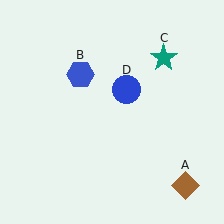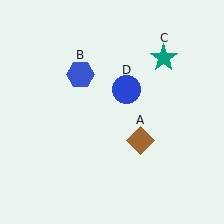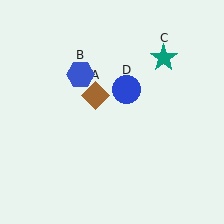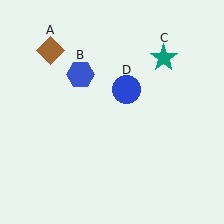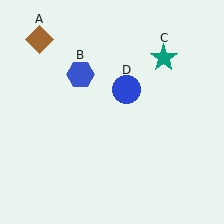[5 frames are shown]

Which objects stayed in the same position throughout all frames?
Blue hexagon (object B) and teal star (object C) and blue circle (object D) remained stationary.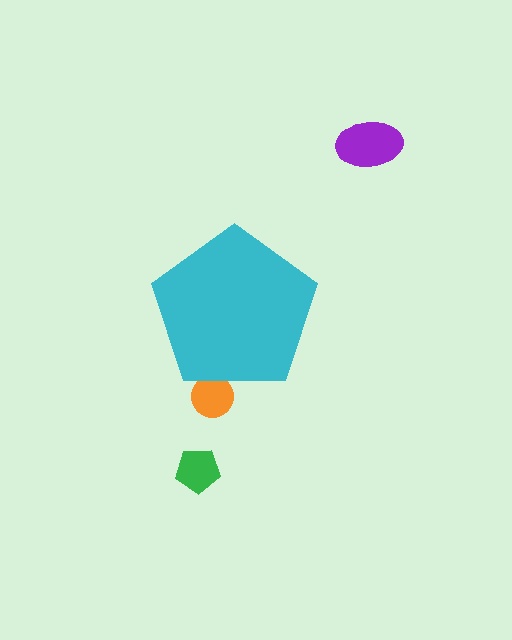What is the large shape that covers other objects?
A cyan pentagon.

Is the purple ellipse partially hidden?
No, the purple ellipse is fully visible.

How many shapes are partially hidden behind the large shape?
1 shape is partially hidden.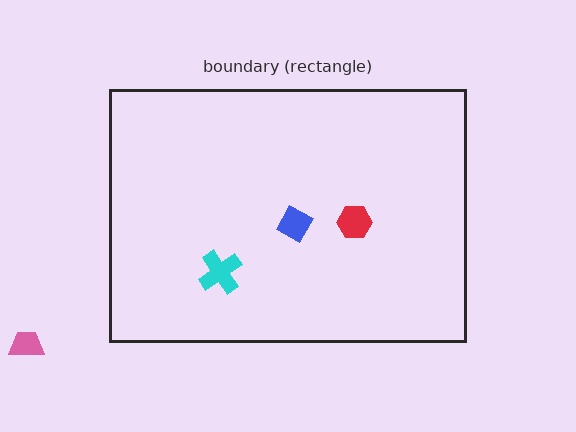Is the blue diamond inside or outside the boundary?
Inside.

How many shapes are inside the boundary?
3 inside, 1 outside.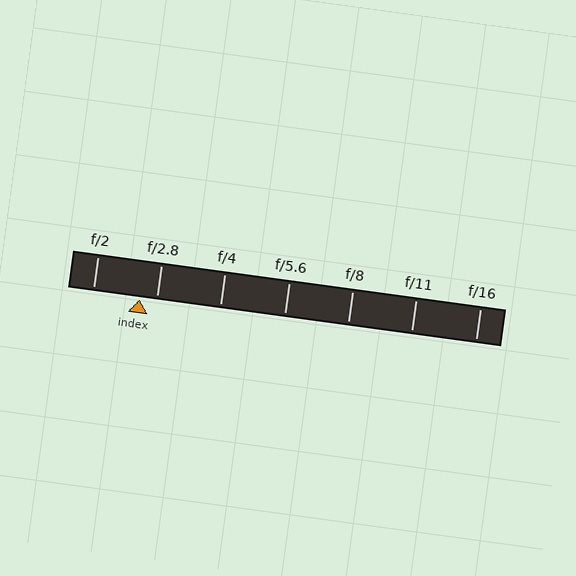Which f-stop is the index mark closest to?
The index mark is closest to f/2.8.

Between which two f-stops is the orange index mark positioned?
The index mark is between f/2 and f/2.8.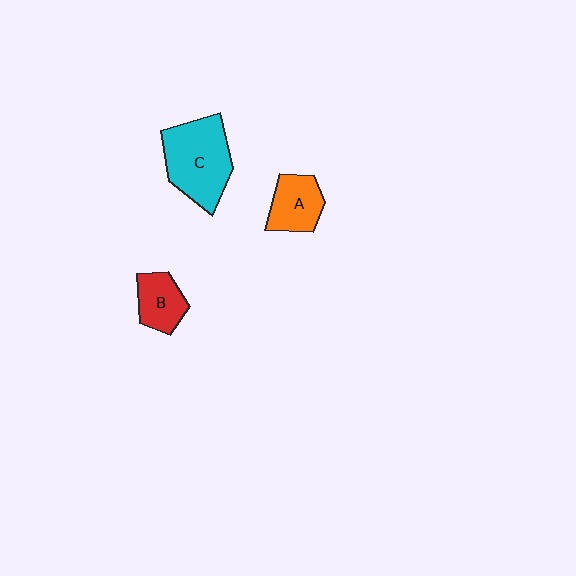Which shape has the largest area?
Shape C (cyan).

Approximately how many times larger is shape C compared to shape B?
Approximately 2.0 times.